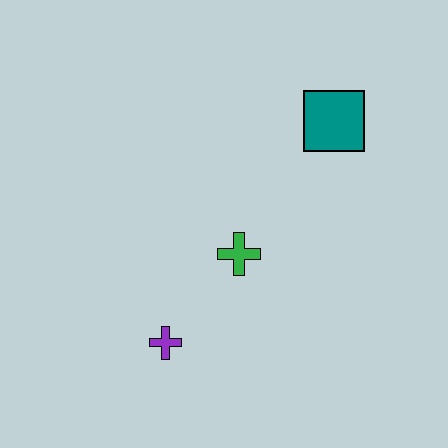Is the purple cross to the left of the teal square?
Yes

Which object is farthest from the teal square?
The purple cross is farthest from the teal square.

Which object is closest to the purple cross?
The green cross is closest to the purple cross.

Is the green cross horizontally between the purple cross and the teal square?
Yes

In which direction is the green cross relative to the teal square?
The green cross is below the teal square.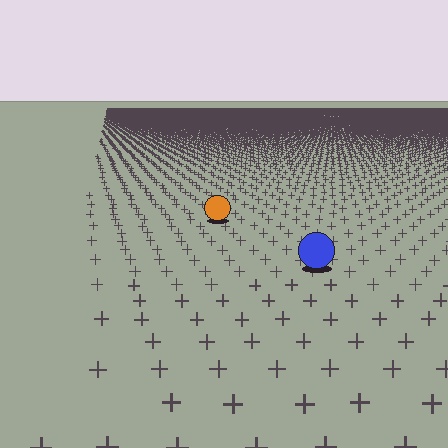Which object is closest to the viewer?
The blue circle is closest. The texture marks near it are larger and more spread out.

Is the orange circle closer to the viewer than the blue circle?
No. The blue circle is closer — you can tell from the texture gradient: the ground texture is coarser near it.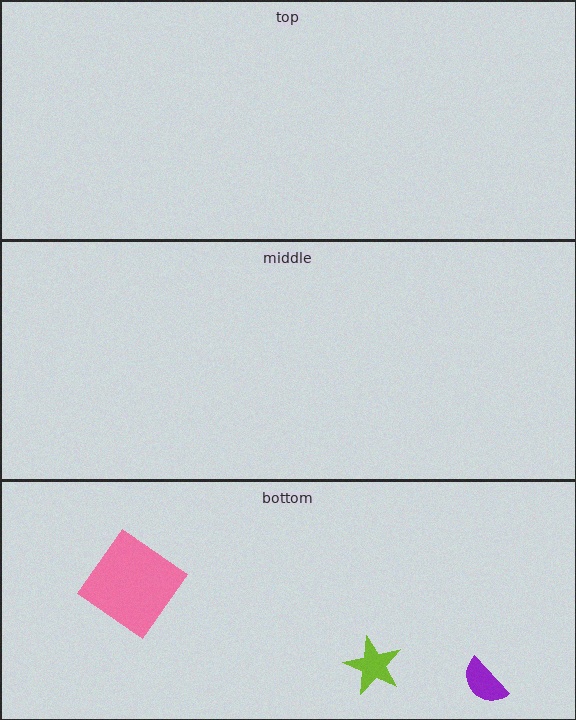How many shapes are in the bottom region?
3.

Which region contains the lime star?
The bottom region.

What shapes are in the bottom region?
The pink diamond, the purple semicircle, the lime star.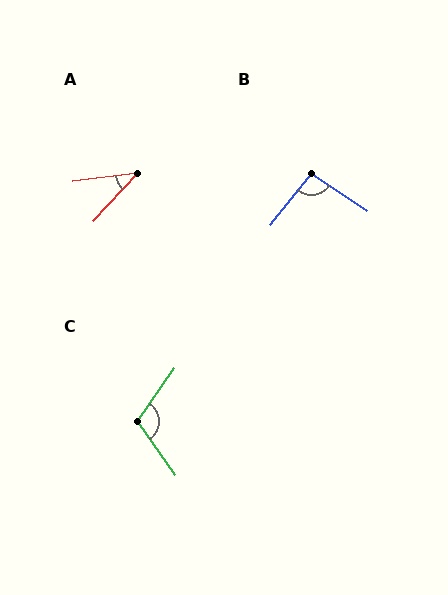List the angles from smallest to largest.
A (40°), B (95°), C (110°).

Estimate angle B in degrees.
Approximately 95 degrees.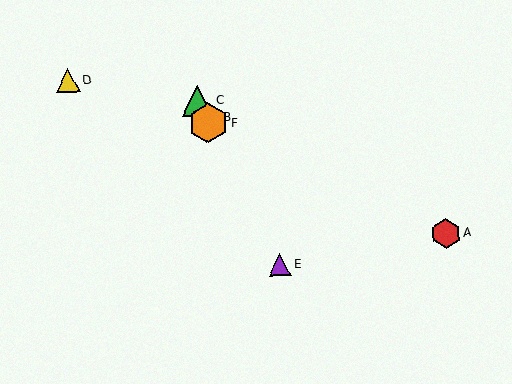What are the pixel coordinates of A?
Object A is at (446, 234).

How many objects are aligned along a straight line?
4 objects (B, C, E, F) are aligned along a straight line.